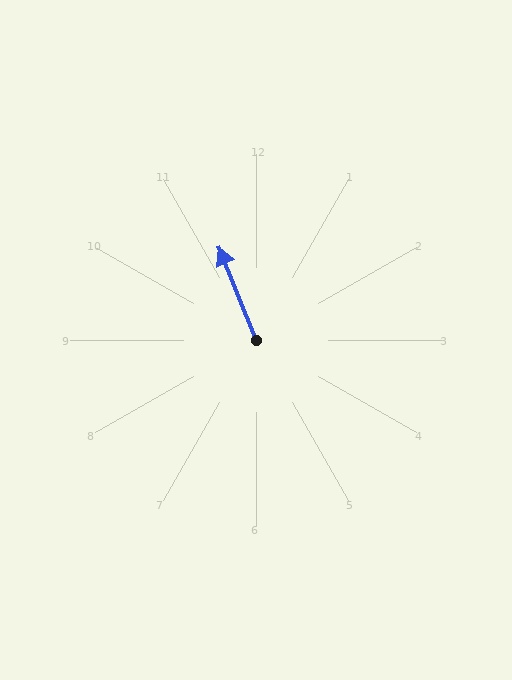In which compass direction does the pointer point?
North.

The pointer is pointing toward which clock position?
Roughly 11 o'clock.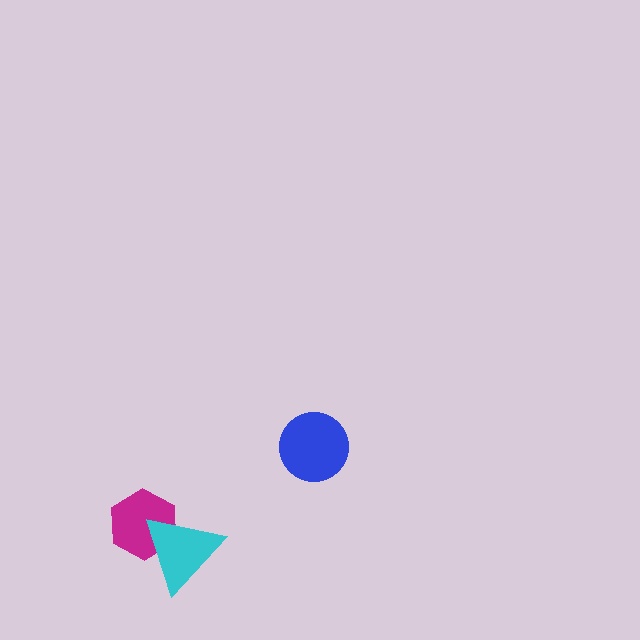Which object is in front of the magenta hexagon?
The cyan triangle is in front of the magenta hexagon.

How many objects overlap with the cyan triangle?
1 object overlaps with the cyan triangle.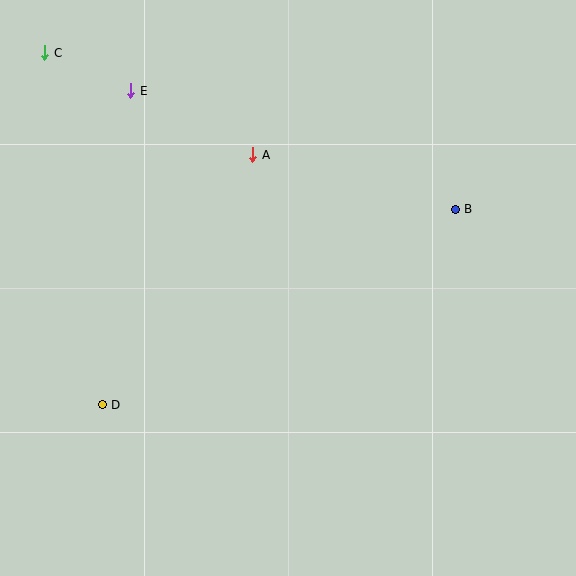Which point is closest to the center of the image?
Point A at (253, 155) is closest to the center.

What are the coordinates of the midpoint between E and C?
The midpoint between E and C is at (88, 72).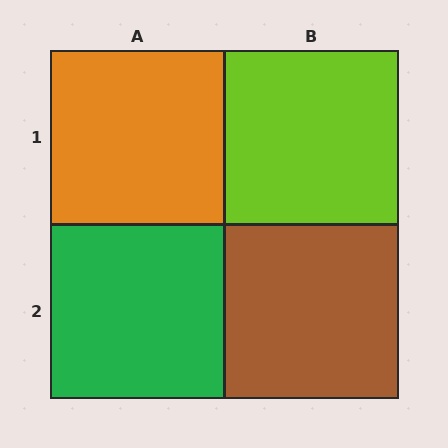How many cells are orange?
1 cell is orange.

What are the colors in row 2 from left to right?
Green, brown.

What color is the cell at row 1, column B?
Lime.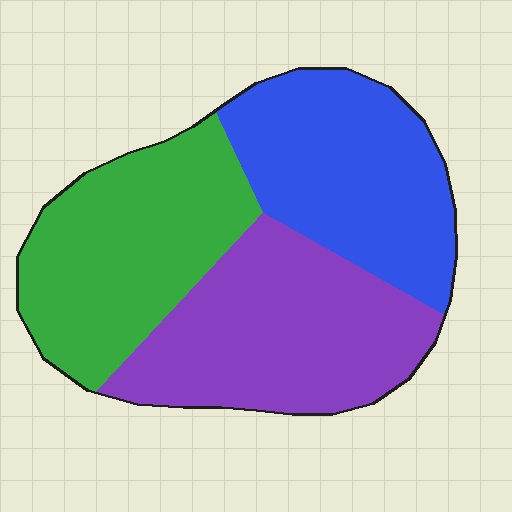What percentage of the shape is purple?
Purple covers 35% of the shape.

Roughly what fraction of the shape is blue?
Blue takes up about one third (1/3) of the shape.